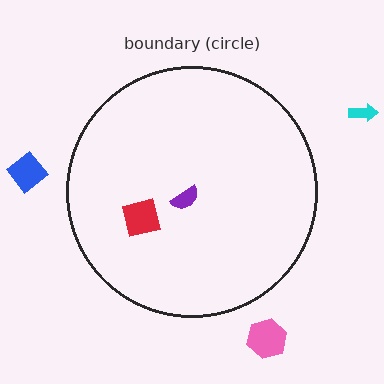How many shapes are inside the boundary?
2 inside, 3 outside.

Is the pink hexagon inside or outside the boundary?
Outside.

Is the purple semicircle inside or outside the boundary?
Inside.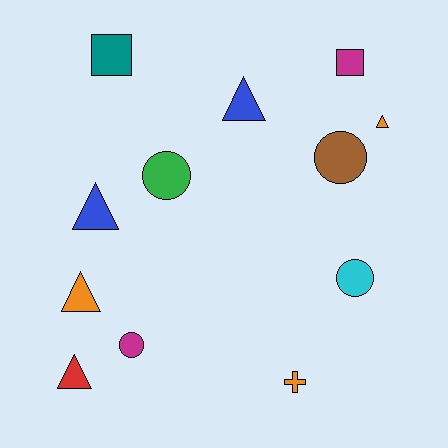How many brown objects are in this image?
There is 1 brown object.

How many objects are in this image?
There are 12 objects.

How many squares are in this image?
There are 2 squares.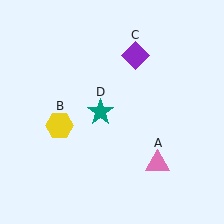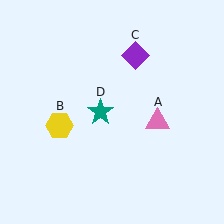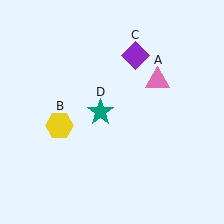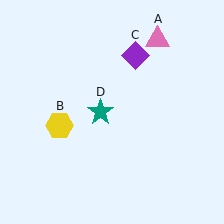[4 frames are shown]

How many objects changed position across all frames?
1 object changed position: pink triangle (object A).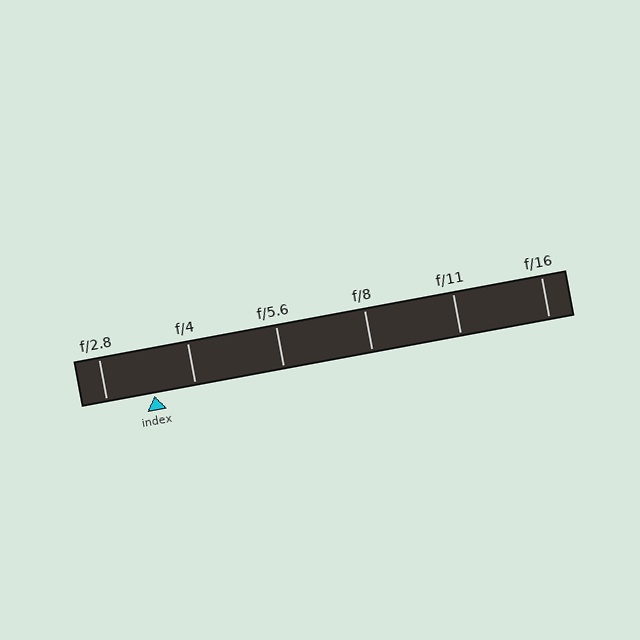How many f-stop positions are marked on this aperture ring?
There are 6 f-stop positions marked.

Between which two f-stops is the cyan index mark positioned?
The index mark is between f/2.8 and f/4.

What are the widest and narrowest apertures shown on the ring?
The widest aperture shown is f/2.8 and the narrowest is f/16.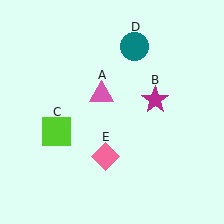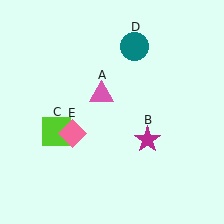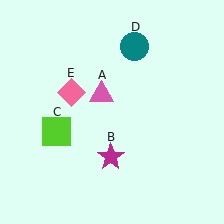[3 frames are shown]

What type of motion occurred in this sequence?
The magenta star (object B), pink diamond (object E) rotated clockwise around the center of the scene.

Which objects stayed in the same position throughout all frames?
Pink triangle (object A) and lime square (object C) and teal circle (object D) remained stationary.